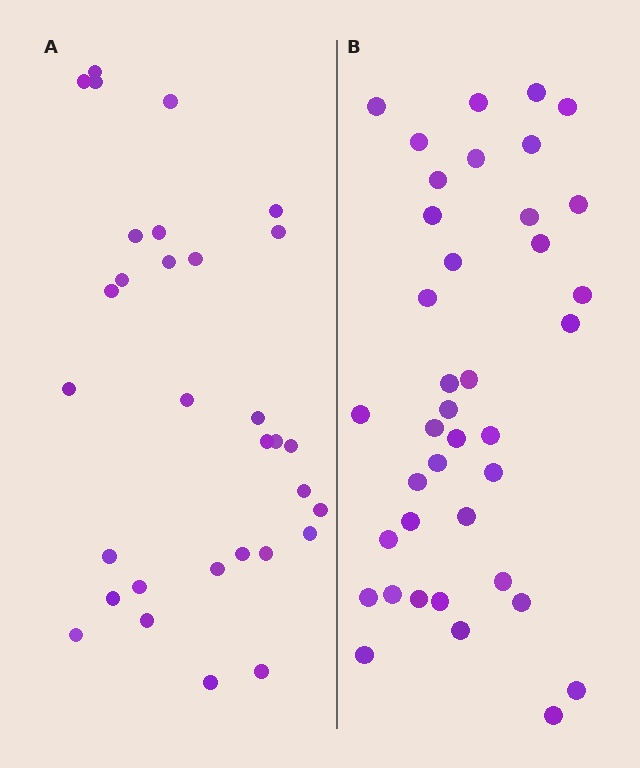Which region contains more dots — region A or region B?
Region B (the right region) has more dots.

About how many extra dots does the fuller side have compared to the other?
Region B has roughly 8 or so more dots than region A.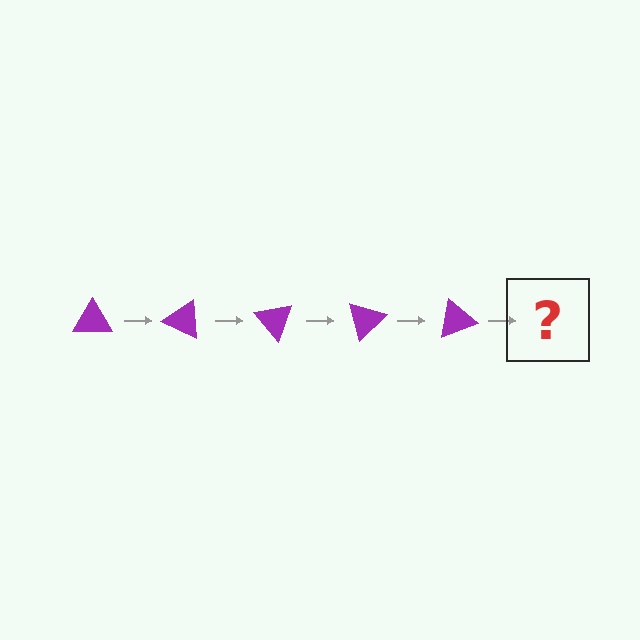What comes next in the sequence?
The next element should be a purple triangle rotated 125 degrees.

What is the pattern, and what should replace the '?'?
The pattern is that the triangle rotates 25 degrees each step. The '?' should be a purple triangle rotated 125 degrees.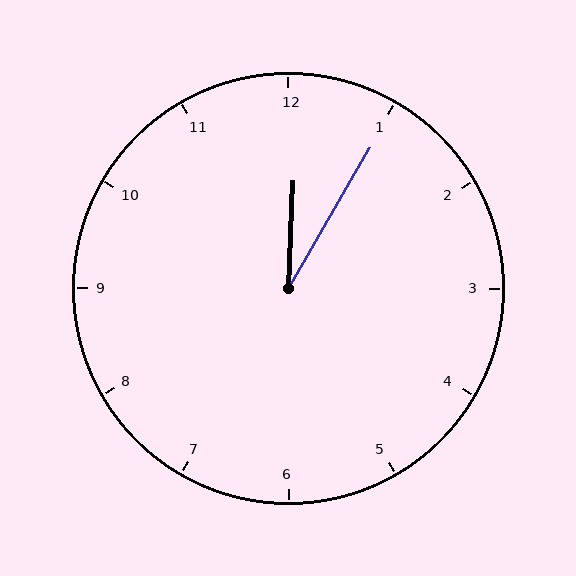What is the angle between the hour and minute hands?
Approximately 28 degrees.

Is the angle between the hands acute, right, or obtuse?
It is acute.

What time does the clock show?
12:05.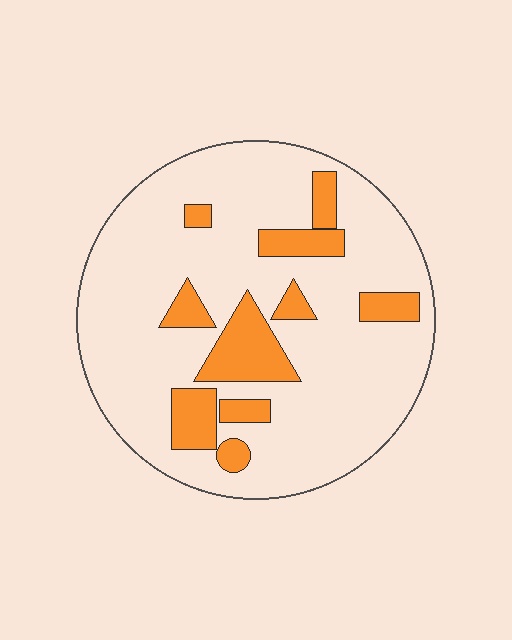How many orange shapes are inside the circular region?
10.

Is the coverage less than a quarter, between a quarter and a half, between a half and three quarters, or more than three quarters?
Less than a quarter.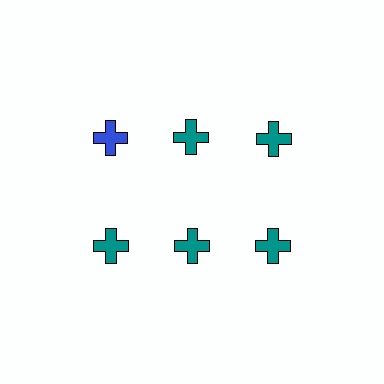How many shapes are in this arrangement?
There are 6 shapes arranged in a grid pattern.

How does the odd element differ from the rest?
It has a different color: blue instead of teal.